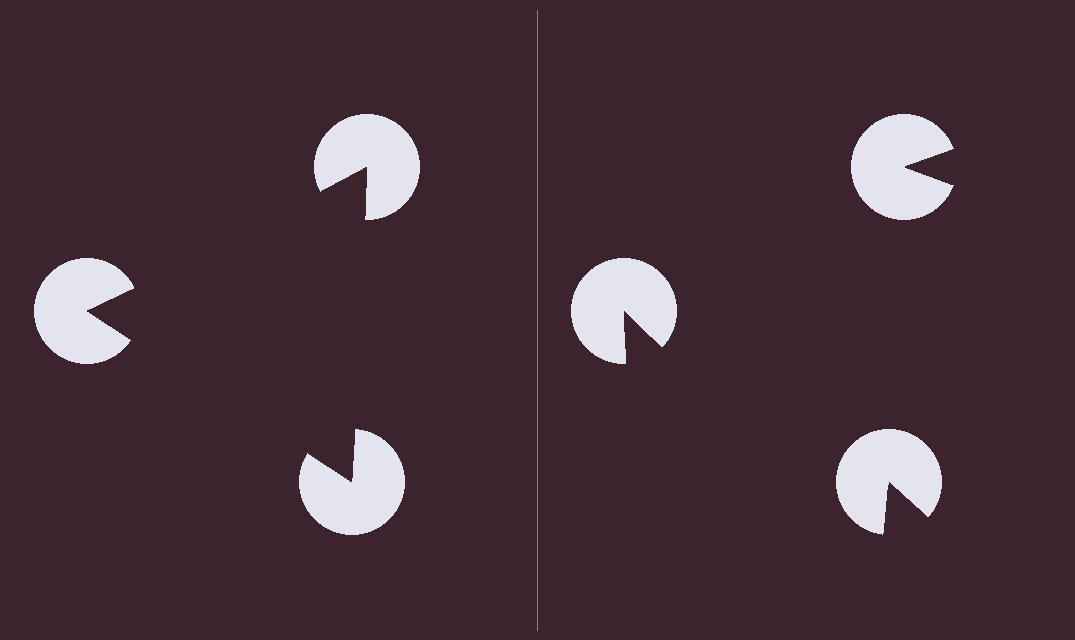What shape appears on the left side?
An illusory triangle.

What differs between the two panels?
The pac-man discs are positioned identically on both sides; only the wedge orientations differ. On the left they align to a triangle; on the right they are misaligned.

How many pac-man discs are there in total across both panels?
6 — 3 on each side.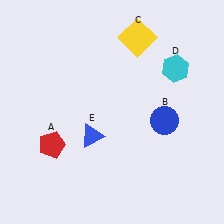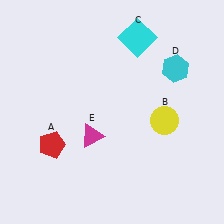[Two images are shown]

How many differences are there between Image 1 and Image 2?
There are 3 differences between the two images.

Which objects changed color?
B changed from blue to yellow. C changed from yellow to cyan. E changed from blue to magenta.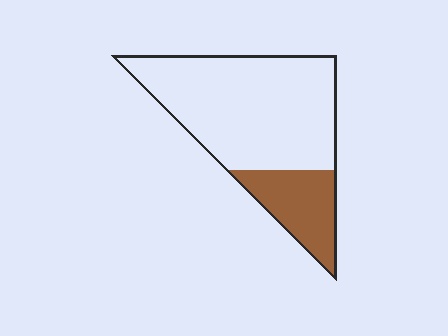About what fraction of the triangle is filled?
About one quarter (1/4).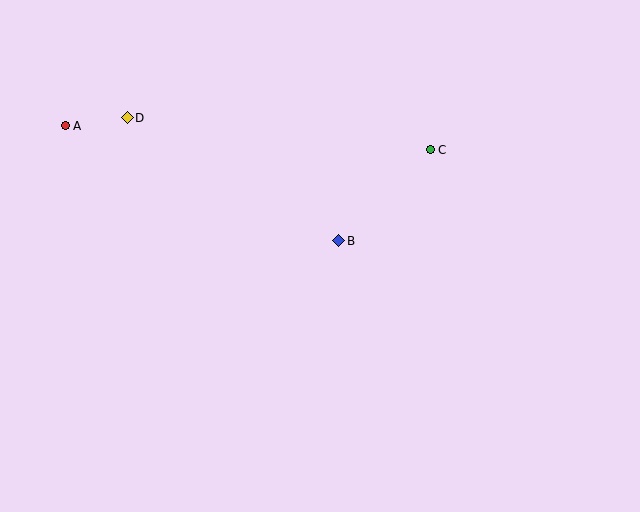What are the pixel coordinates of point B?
Point B is at (339, 241).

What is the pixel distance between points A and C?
The distance between A and C is 366 pixels.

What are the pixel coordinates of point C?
Point C is at (430, 150).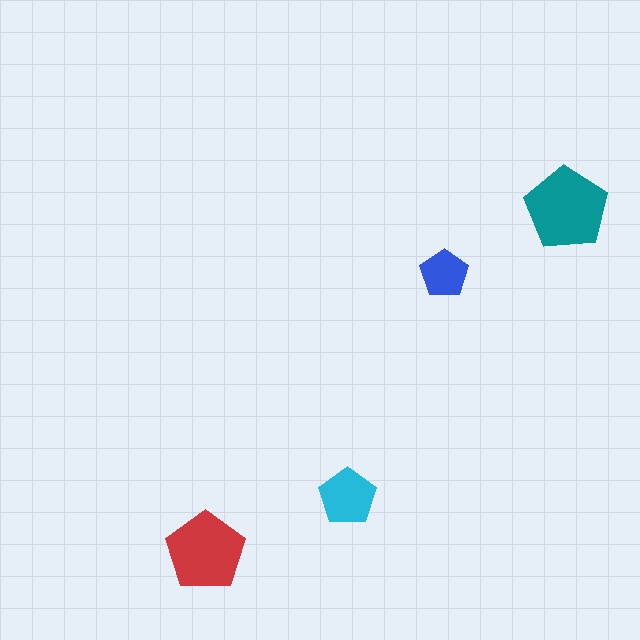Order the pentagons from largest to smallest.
the teal one, the red one, the cyan one, the blue one.